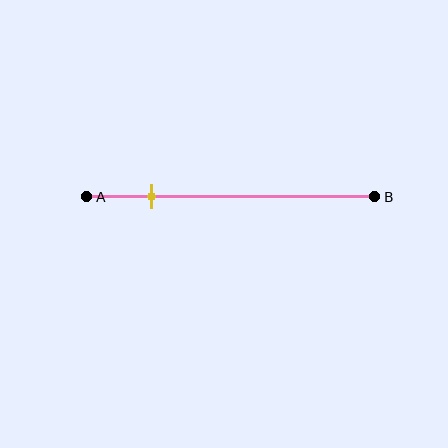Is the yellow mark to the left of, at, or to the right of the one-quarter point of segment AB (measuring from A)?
The yellow mark is approximately at the one-quarter point of segment AB.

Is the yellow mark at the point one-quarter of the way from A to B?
Yes, the mark is approximately at the one-quarter point.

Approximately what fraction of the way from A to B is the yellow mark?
The yellow mark is approximately 20% of the way from A to B.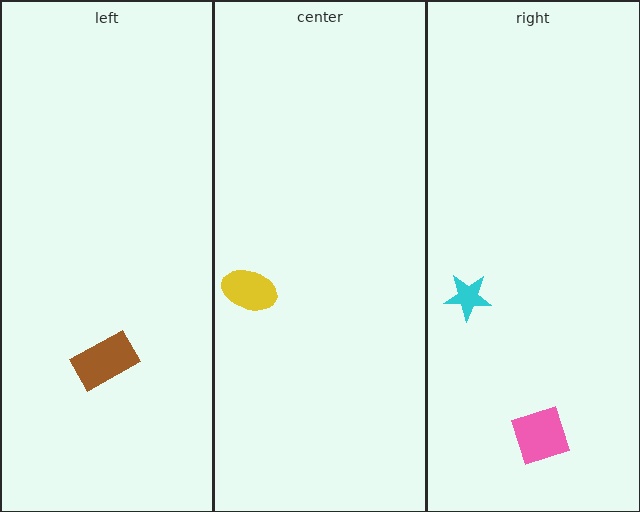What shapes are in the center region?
The yellow ellipse.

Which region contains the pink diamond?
The right region.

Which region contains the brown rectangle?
The left region.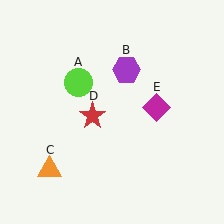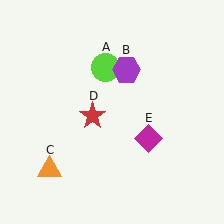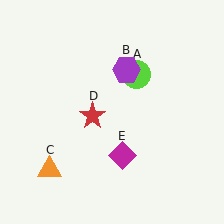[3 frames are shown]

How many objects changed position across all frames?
2 objects changed position: lime circle (object A), magenta diamond (object E).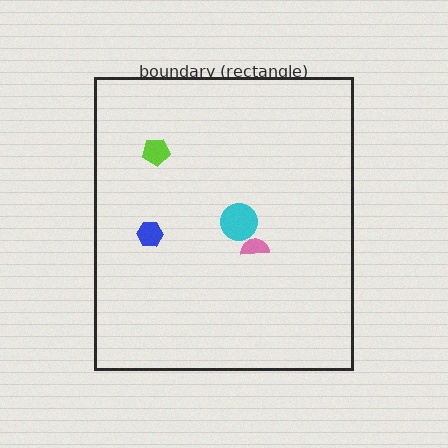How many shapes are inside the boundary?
4 inside, 0 outside.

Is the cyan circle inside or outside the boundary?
Inside.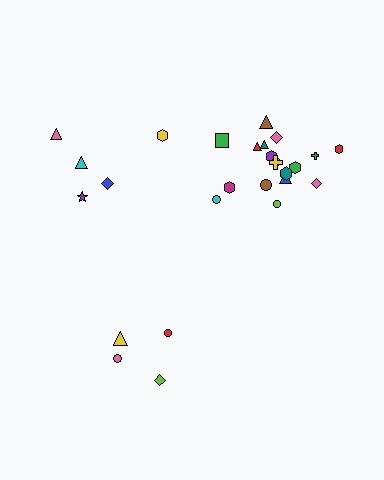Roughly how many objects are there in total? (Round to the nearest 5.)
Roughly 25 objects in total.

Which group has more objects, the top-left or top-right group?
The top-right group.